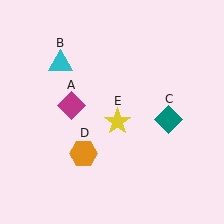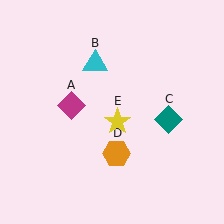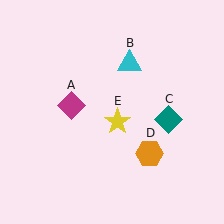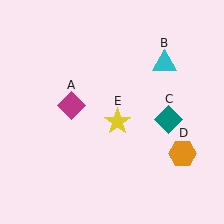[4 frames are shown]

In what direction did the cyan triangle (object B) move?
The cyan triangle (object B) moved right.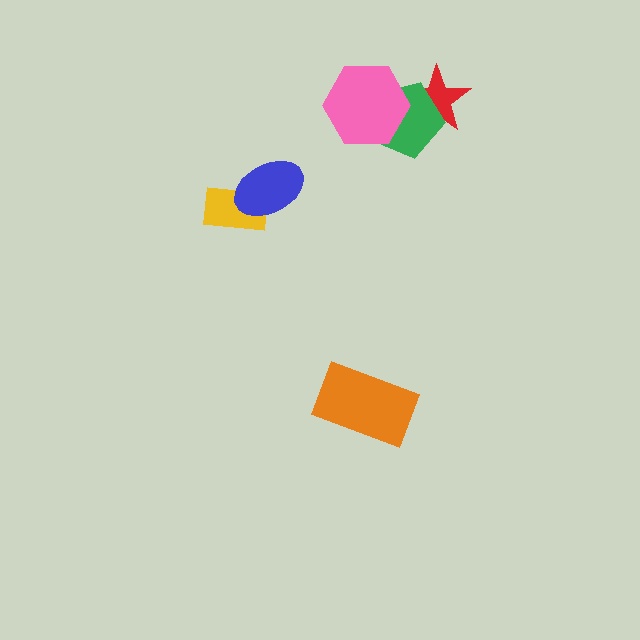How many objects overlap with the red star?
2 objects overlap with the red star.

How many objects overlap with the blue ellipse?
1 object overlaps with the blue ellipse.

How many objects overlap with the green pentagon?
2 objects overlap with the green pentagon.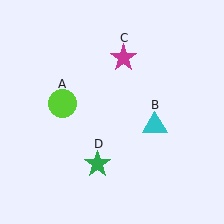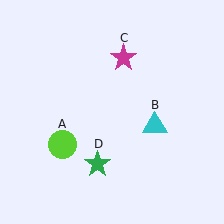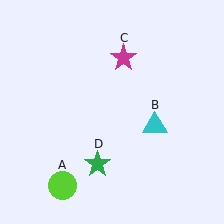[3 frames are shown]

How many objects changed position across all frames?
1 object changed position: lime circle (object A).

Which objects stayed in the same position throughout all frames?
Cyan triangle (object B) and magenta star (object C) and green star (object D) remained stationary.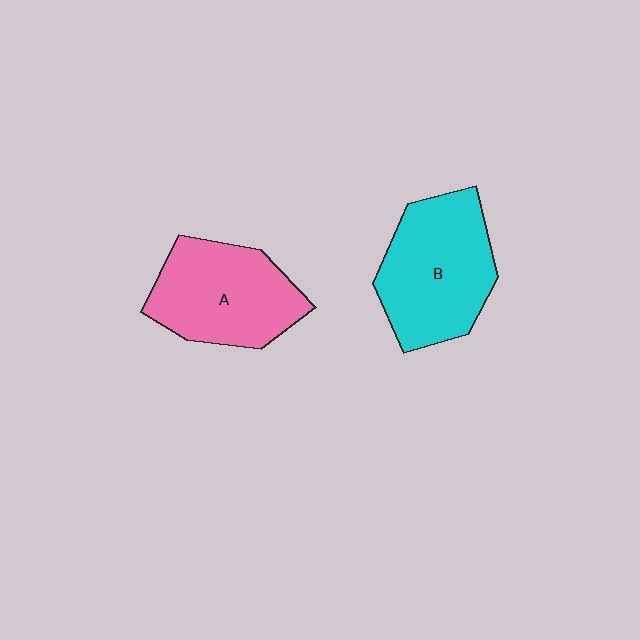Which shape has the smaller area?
Shape A (pink).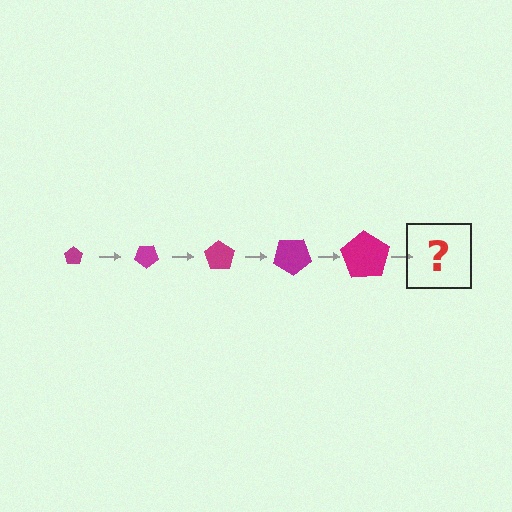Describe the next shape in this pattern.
It should be a pentagon, larger than the previous one and rotated 175 degrees from the start.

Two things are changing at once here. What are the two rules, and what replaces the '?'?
The two rules are that the pentagon grows larger each step and it rotates 35 degrees each step. The '?' should be a pentagon, larger than the previous one and rotated 175 degrees from the start.